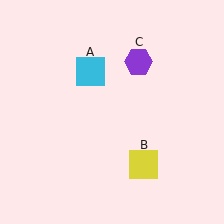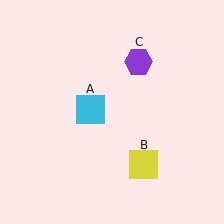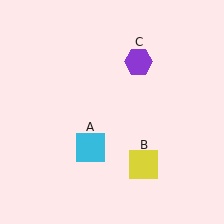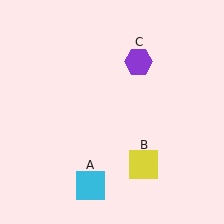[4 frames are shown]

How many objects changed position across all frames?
1 object changed position: cyan square (object A).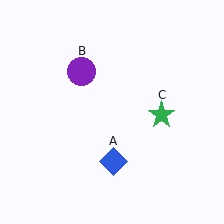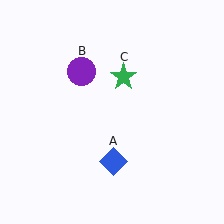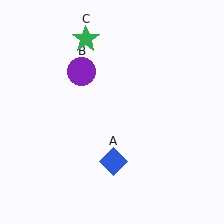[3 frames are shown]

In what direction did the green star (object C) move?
The green star (object C) moved up and to the left.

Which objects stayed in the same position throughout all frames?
Blue diamond (object A) and purple circle (object B) remained stationary.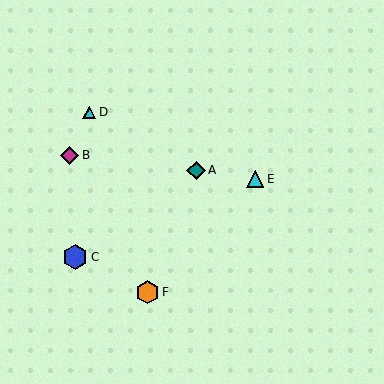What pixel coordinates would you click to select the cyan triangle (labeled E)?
Click at (255, 179) to select the cyan triangle E.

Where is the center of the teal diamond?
The center of the teal diamond is at (196, 170).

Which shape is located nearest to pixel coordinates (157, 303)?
The orange hexagon (labeled F) at (148, 292) is nearest to that location.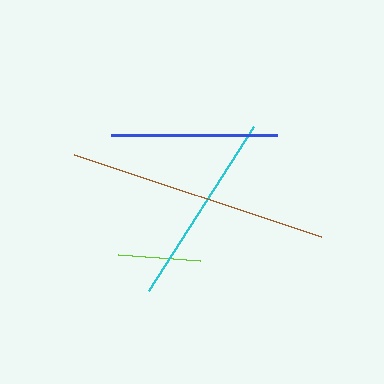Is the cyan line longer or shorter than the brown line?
The brown line is longer than the cyan line.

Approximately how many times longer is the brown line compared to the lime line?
The brown line is approximately 3.2 times the length of the lime line.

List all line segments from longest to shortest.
From longest to shortest: brown, cyan, blue, lime.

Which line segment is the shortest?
The lime line is the shortest at approximately 81 pixels.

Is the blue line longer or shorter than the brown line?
The brown line is longer than the blue line.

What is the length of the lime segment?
The lime segment is approximately 81 pixels long.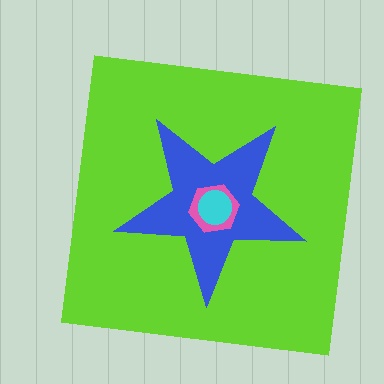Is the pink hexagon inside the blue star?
Yes.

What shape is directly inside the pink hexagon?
The cyan circle.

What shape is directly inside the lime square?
The blue star.